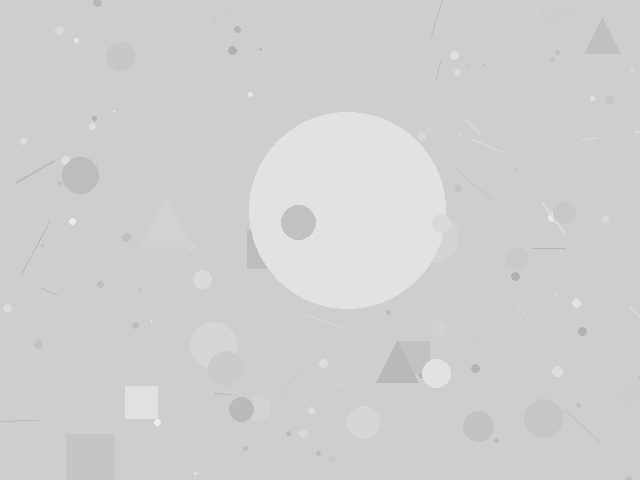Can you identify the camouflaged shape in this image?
The camouflaged shape is a circle.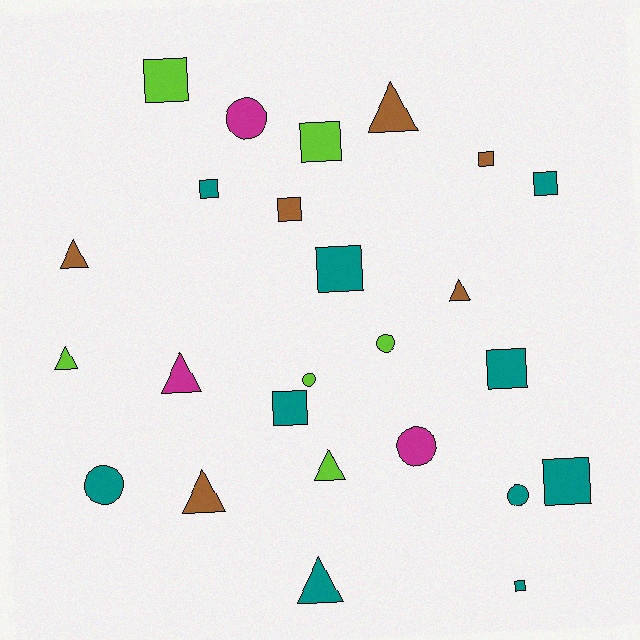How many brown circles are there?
There are no brown circles.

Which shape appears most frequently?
Square, with 11 objects.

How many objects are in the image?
There are 25 objects.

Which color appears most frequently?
Teal, with 10 objects.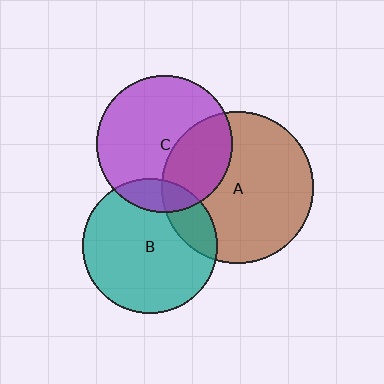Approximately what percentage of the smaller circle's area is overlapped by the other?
Approximately 20%.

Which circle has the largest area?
Circle A (brown).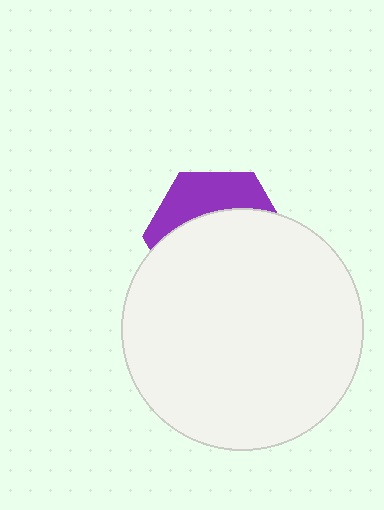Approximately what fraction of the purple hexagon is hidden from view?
Roughly 67% of the purple hexagon is hidden behind the white circle.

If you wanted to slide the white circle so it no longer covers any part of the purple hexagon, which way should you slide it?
Slide it down — that is the most direct way to separate the two shapes.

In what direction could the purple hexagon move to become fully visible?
The purple hexagon could move up. That would shift it out from behind the white circle entirely.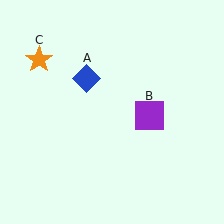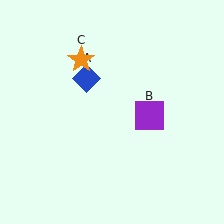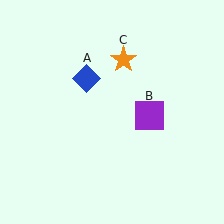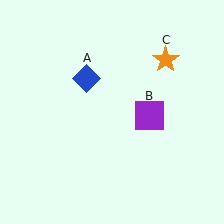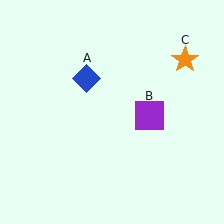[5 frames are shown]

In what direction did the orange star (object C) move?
The orange star (object C) moved right.